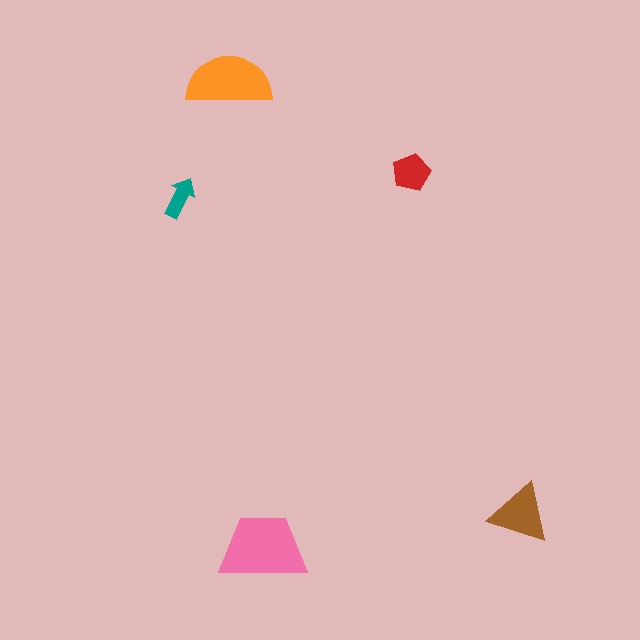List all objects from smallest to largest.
The teal arrow, the red pentagon, the brown triangle, the orange semicircle, the pink trapezoid.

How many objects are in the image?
There are 5 objects in the image.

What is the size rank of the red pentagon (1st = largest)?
4th.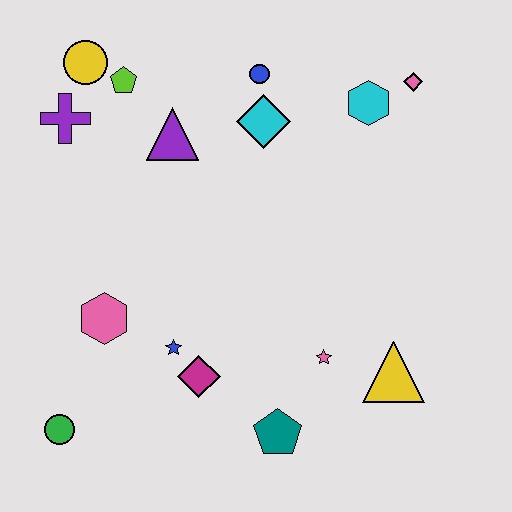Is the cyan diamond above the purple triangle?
Yes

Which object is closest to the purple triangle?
The lime pentagon is closest to the purple triangle.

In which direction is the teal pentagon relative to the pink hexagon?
The teal pentagon is to the right of the pink hexagon.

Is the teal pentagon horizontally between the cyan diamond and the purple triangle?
No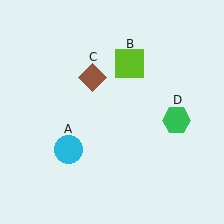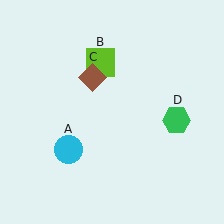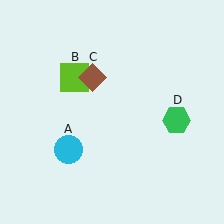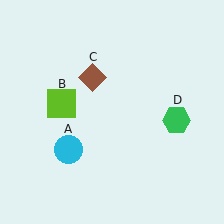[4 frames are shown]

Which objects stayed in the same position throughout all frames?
Cyan circle (object A) and brown diamond (object C) and green hexagon (object D) remained stationary.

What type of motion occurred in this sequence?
The lime square (object B) rotated counterclockwise around the center of the scene.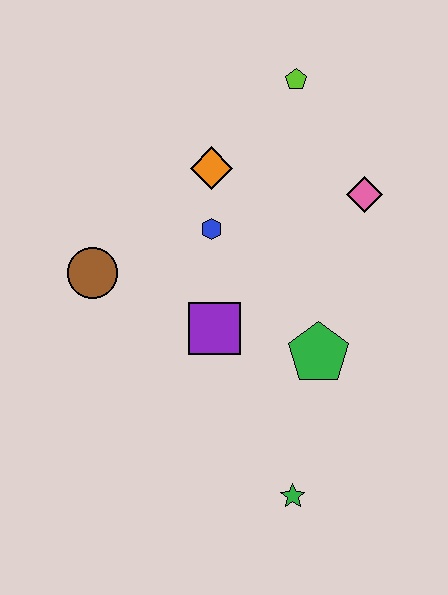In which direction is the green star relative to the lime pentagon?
The green star is below the lime pentagon.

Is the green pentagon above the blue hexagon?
No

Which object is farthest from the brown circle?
The green star is farthest from the brown circle.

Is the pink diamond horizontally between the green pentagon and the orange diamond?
No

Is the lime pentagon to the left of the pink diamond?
Yes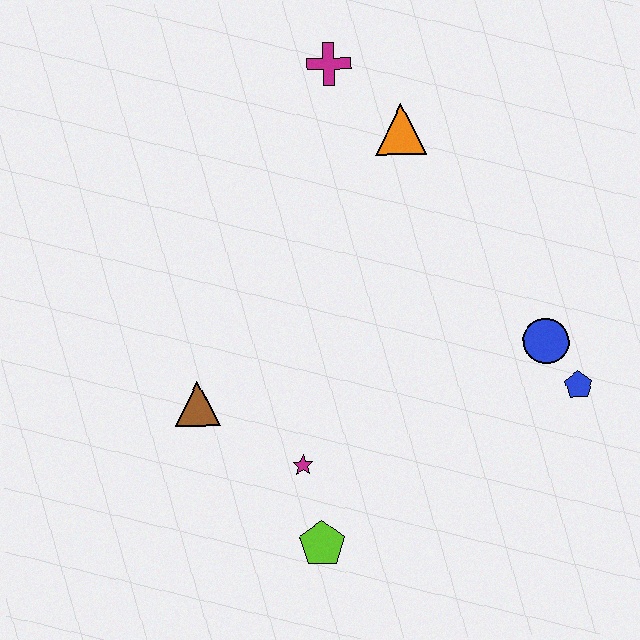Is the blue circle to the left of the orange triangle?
No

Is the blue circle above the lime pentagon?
Yes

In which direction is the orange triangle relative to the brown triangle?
The orange triangle is above the brown triangle.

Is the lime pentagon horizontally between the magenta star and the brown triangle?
No